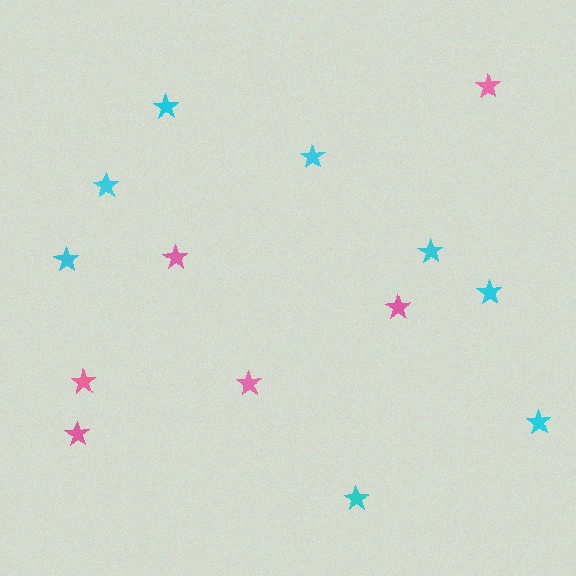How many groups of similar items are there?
There are 2 groups: one group of cyan stars (8) and one group of pink stars (6).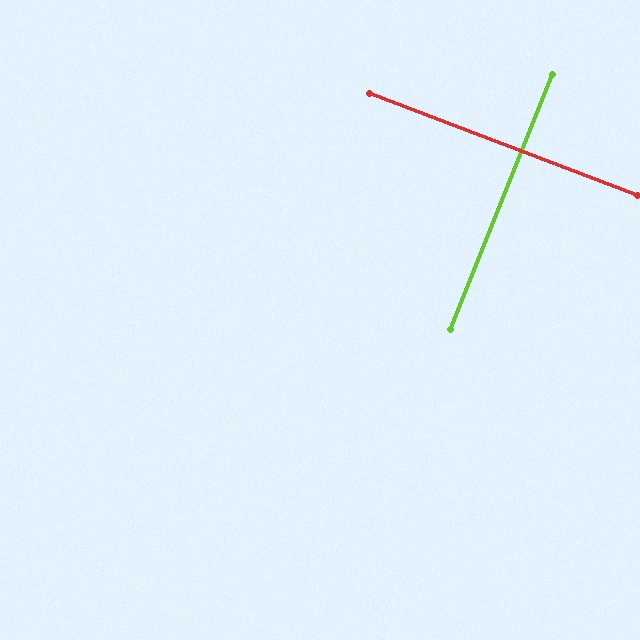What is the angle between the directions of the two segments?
Approximately 89 degrees.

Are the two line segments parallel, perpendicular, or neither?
Perpendicular — they meet at approximately 89°.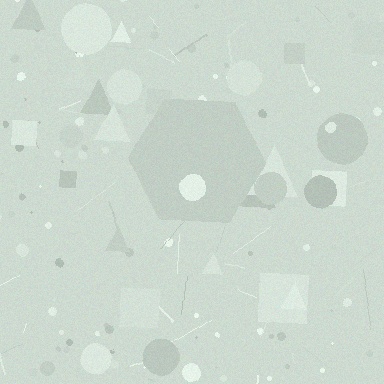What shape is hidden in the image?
A hexagon is hidden in the image.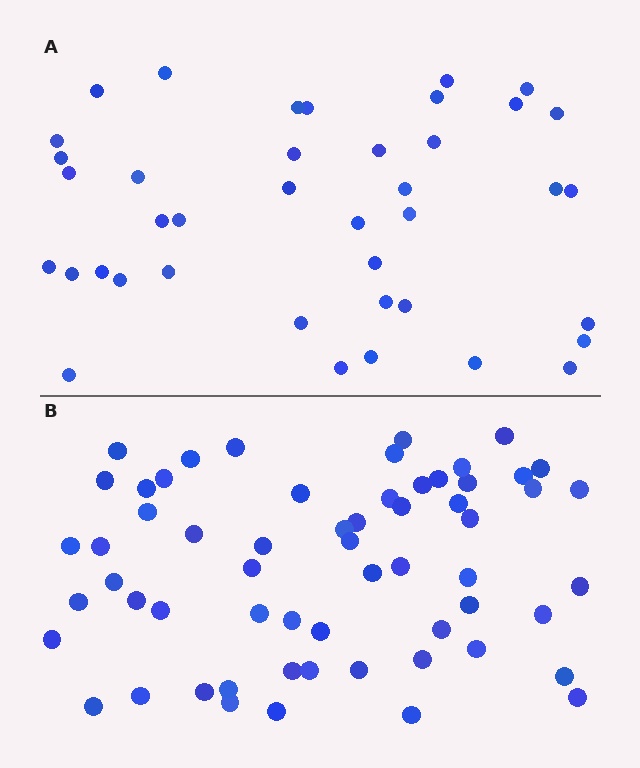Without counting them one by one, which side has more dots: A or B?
Region B (the bottom region) has more dots.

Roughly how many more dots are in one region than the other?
Region B has approximately 20 more dots than region A.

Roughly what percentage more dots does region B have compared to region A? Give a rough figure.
About 50% more.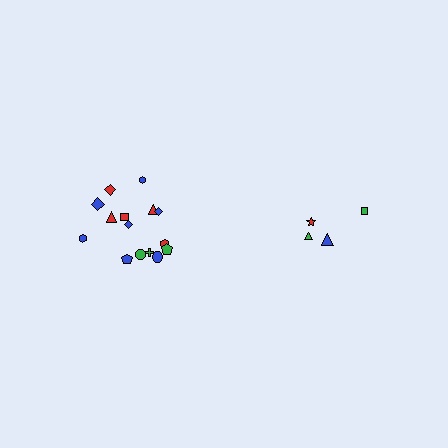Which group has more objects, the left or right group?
The left group.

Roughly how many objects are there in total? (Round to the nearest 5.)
Roughly 20 objects in total.